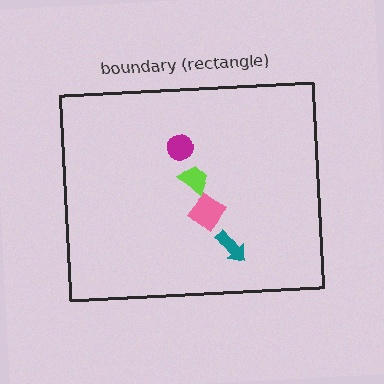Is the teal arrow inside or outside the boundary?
Inside.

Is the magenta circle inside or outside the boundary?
Inside.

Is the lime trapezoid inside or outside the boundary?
Inside.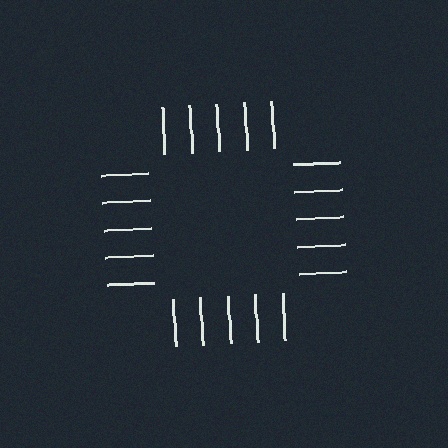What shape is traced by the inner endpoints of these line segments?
An illusory square — the line segments terminate on its edges but no continuous stroke is drawn.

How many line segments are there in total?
20 — 5 along each of the 4 edges.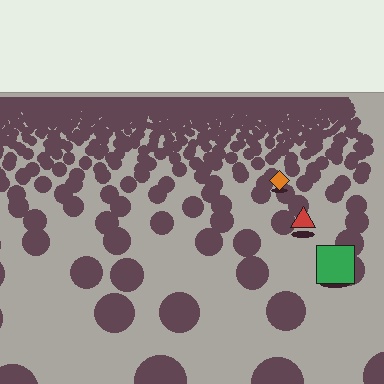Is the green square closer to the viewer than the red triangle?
Yes. The green square is closer — you can tell from the texture gradient: the ground texture is coarser near it.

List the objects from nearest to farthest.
From nearest to farthest: the green square, the red triangle, the orange diamond.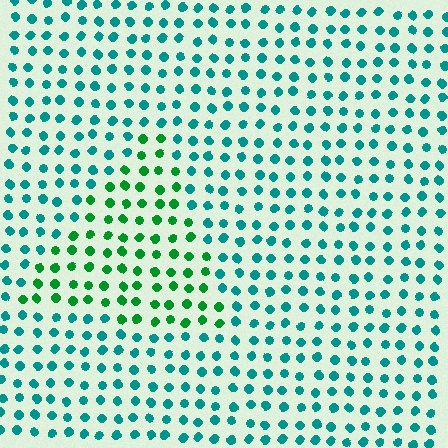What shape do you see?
I see a triangle.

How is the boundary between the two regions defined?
The boundary is defined purely by a slight shift in hue (about 42 degrees). Spacing, size, and orientation are identical on both sides.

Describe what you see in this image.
The image is filled with small teal elements in a uniform arrangement. A triangle-shaped region is visible where the elements are tinted to a slightly different hue, forming a subtle color boundary.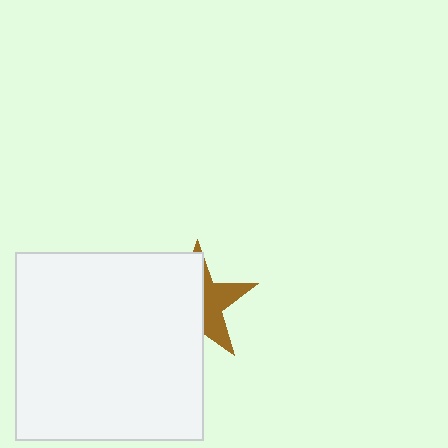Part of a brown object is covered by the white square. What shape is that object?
It is a star.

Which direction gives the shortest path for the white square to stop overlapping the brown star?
Moving left gives the shortest separation.